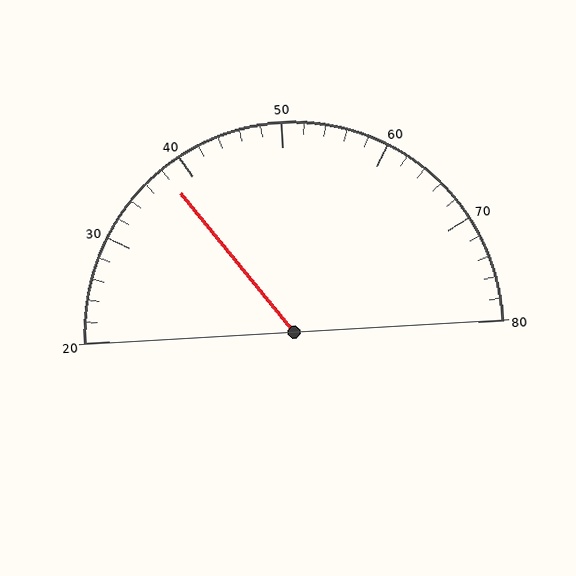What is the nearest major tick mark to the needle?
The nearest major tick mark is 40.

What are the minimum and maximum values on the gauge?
The gauge ranges from 20 to 80.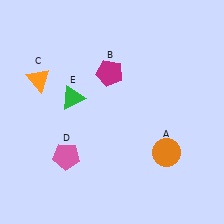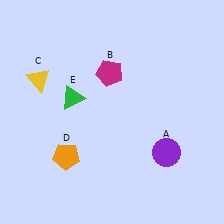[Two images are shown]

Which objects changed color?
A changed from orange to purple. C changed from orange to yellow. D changed from pink to orange.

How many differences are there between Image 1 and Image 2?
There are 3 differences between the two images.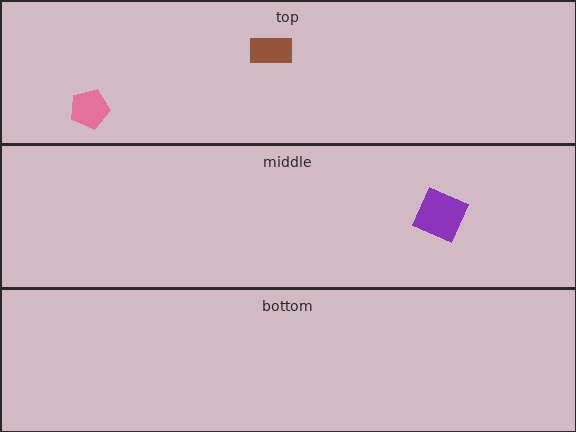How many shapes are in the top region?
2.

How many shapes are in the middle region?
1.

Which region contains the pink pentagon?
The top region.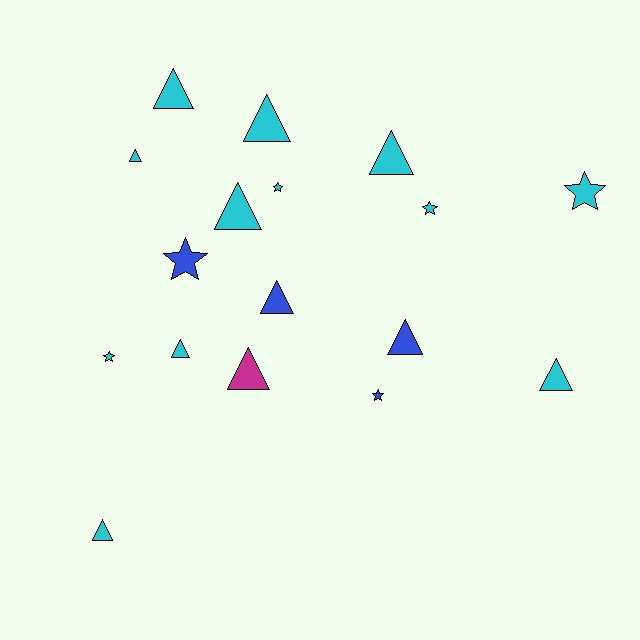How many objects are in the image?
There are 17 objects.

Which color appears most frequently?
Cyan, with 12 objects.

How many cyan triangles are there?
There are 8 cyan triangles.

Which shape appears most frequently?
Triangle, with 11 objects.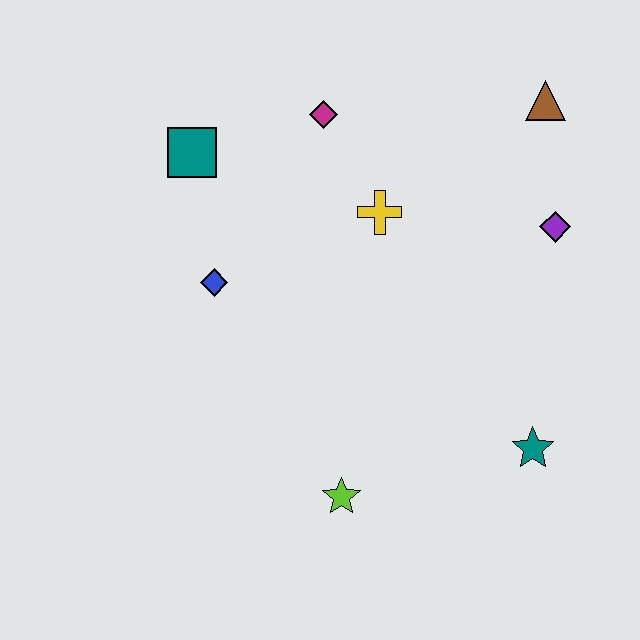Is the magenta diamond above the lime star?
Yes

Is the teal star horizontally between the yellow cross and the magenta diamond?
No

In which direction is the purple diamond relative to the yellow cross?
The purple diamond is to the right of the yellow cross.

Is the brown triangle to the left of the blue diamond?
No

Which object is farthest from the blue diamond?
The brown triangle is farthest from the blue diamond.